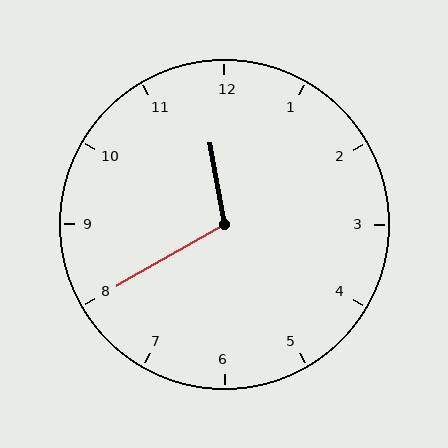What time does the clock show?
11:40.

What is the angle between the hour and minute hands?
Approximately 110 degrees.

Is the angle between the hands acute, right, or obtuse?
It is obtuse.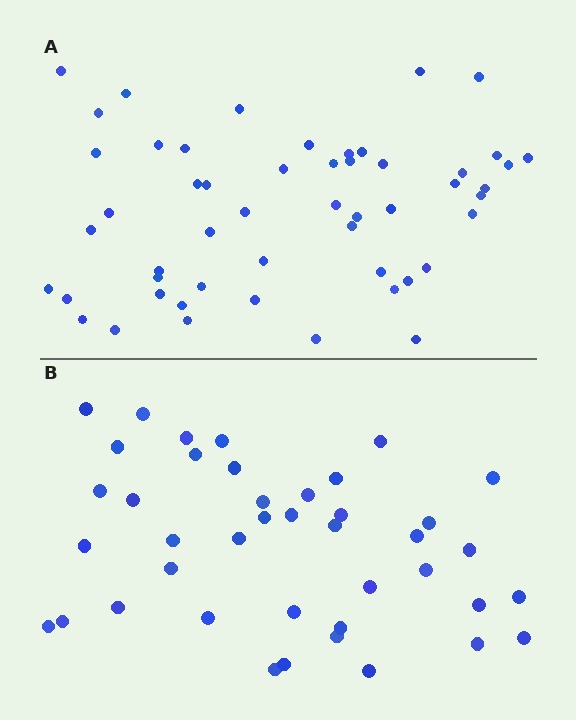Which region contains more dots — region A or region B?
Region A (the top region) has more dots.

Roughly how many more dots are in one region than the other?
Region A has roughly 12 or so more dots than region B.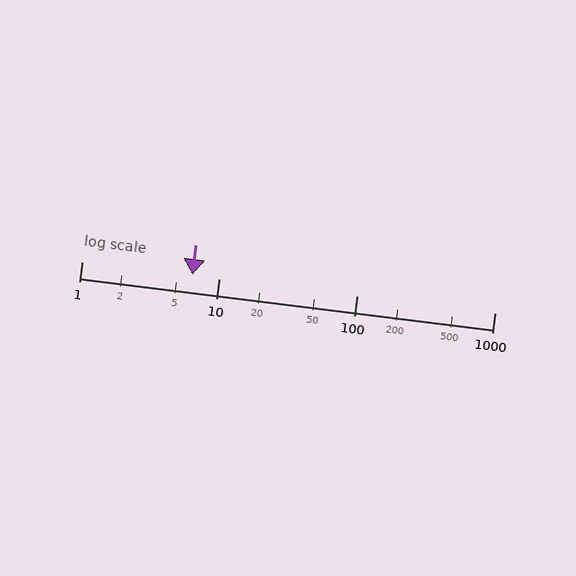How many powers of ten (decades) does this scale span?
The scale spans 3 decades, from 1 to 1000.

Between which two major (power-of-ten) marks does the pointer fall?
The pointer is between 1 and 10.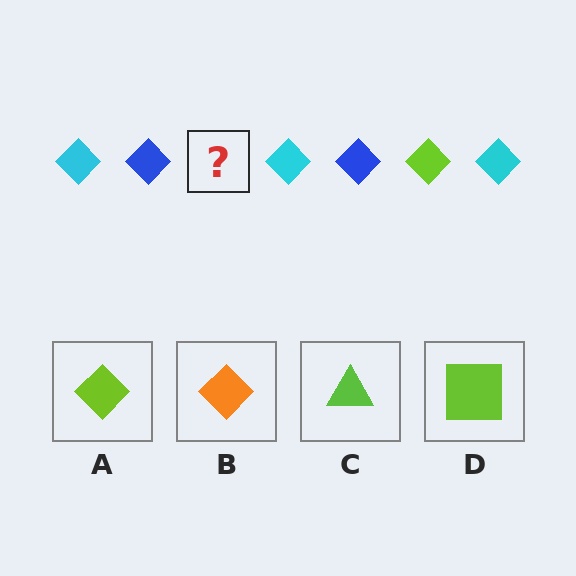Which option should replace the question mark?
Option A.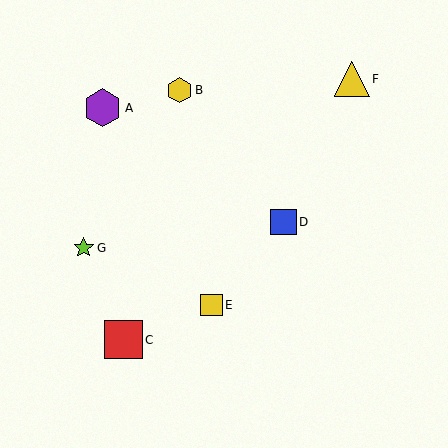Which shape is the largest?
The red square (labeled C) is the largest.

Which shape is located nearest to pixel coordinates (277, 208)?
The blue square (labeled D) at (283, 222) is nearest to that location.